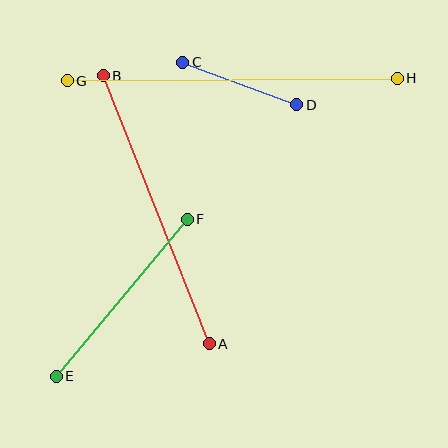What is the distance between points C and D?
The distance is approximately 122 pixels.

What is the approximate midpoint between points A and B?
The midpoint is at approximately (156, 210) pixels.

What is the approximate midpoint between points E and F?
The midpoint is at approximately (122, 298) pixels.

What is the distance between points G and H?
The distance is approximately 330 pixels.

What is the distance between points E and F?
The distance is approximately 204 pixels.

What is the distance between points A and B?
The distance is approximately 288 pixels.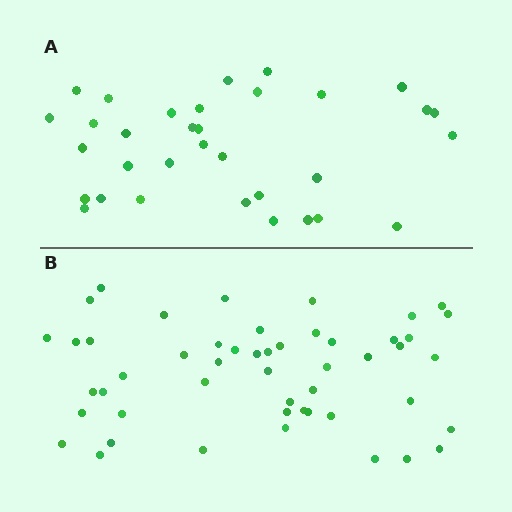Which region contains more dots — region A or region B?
Region B (the bottom region) has more dots.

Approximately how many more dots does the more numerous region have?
Region B has approximately 15 more dots than region A.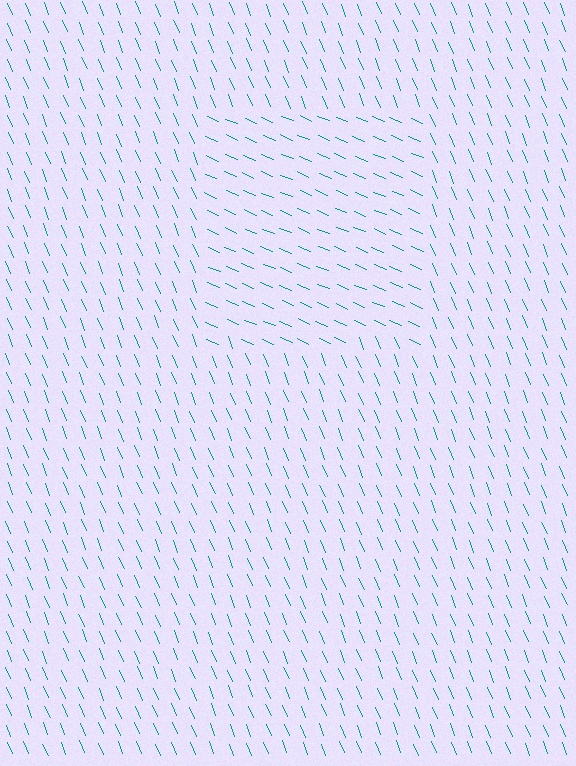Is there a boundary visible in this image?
Yes, there is a texture boundary formed by a change in line orientation.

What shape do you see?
I see a rectangle.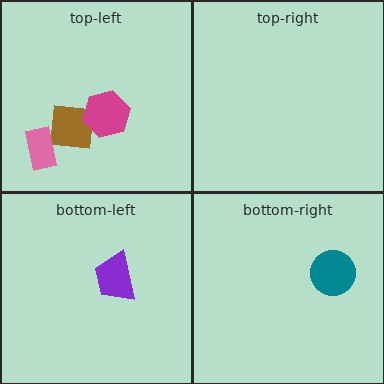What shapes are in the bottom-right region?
The teal circle.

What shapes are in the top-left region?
The brown square, the pink rectangle, the magenta hexagon.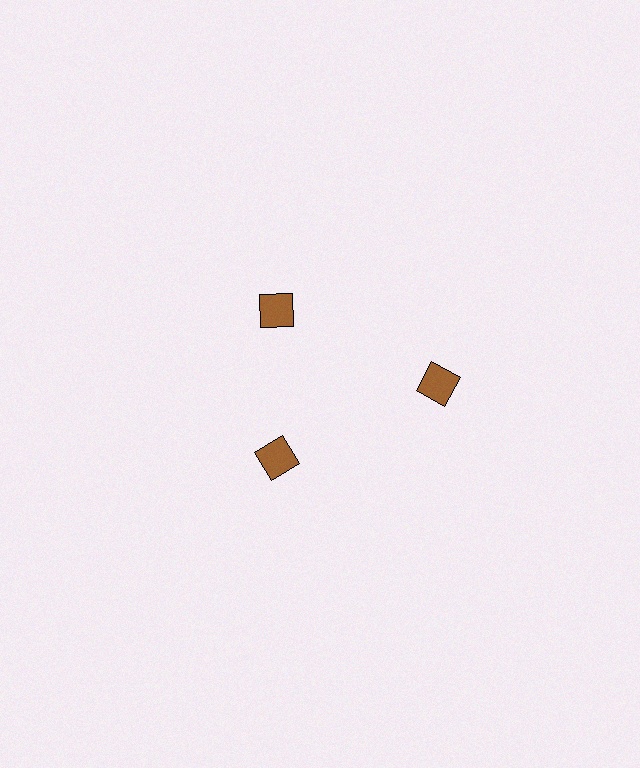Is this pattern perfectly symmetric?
No. The 3 brown squares are arranged in a ring, but one element near the 3 o'clock position is pushed outward from the center, breaking the 3-fold rotational symmetry.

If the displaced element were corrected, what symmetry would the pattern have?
It would have 3-fold rotational symmetry — the pattern would map onto itself every 120 degrees.